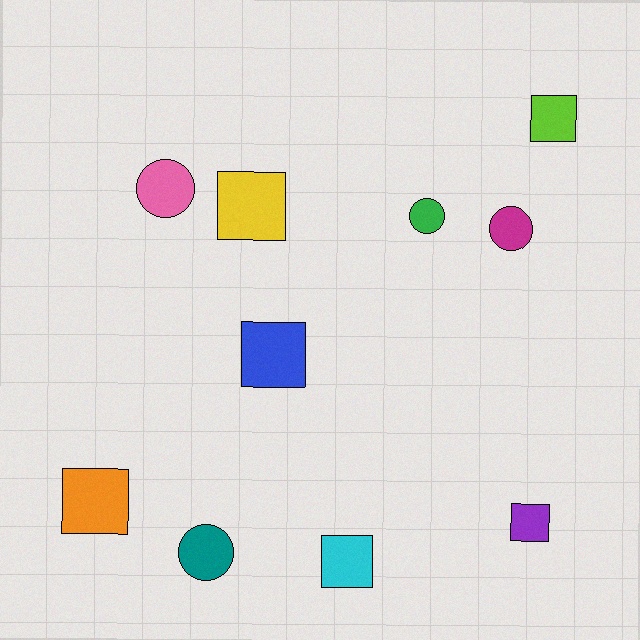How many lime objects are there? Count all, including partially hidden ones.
There is 1 lime object.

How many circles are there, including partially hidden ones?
There are 4 circles.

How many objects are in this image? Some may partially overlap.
There are 10 objects.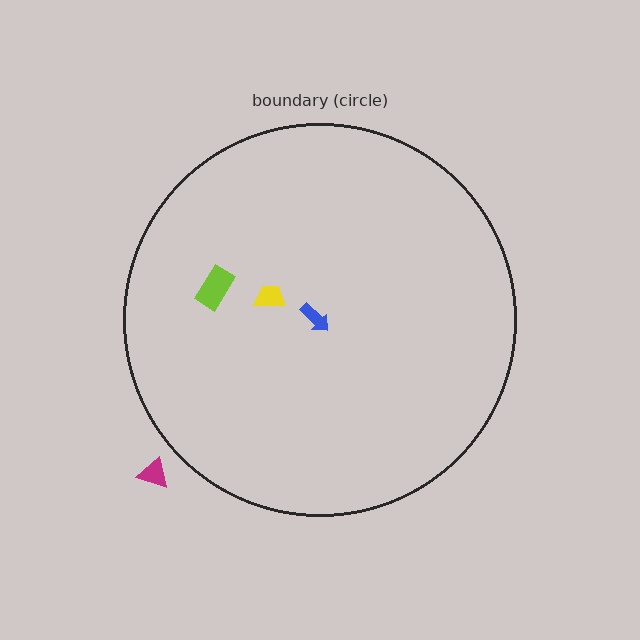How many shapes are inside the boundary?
3 inside, 1 outside.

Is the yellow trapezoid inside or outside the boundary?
Inside.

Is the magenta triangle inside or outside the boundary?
Outside.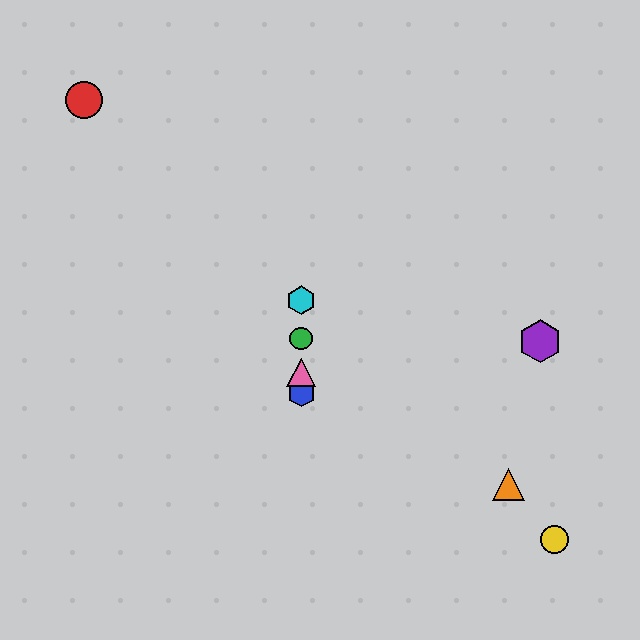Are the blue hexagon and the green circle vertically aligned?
Yes, both are at x≈301.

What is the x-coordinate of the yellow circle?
The yellow circle is at x≈554.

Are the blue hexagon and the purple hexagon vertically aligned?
No, the blue hexagon is at x≈301 and the purple hexagon is at x≈540.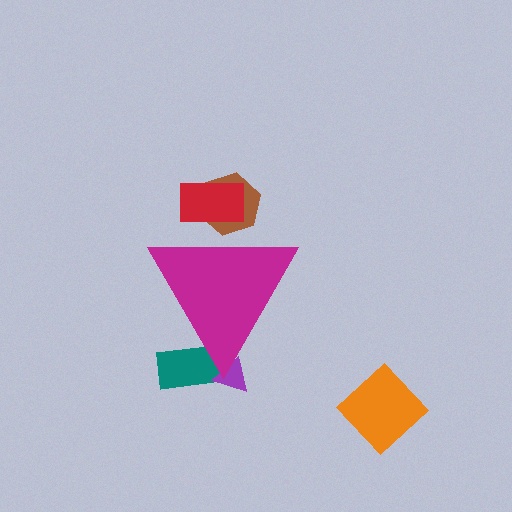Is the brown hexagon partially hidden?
Yes, the brown hexagon is partially hidden behind the magenta triangle.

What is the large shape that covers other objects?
A magenta triangle.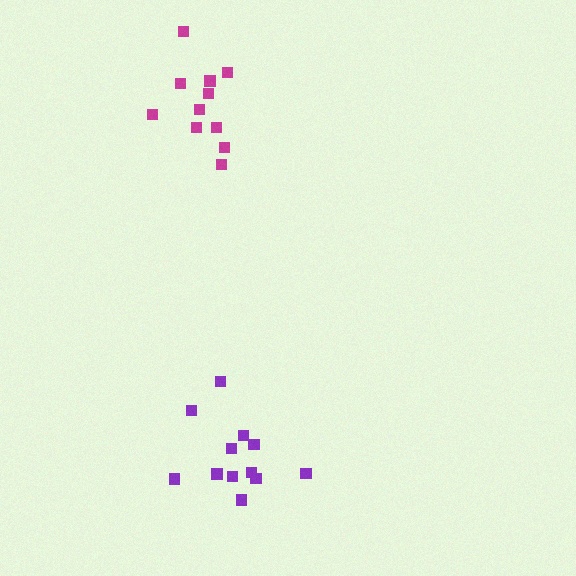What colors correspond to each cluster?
The clusters are colored: magenta, purple.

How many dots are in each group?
Group 1: 11 dots, Group 2: 12 dots (23 total).